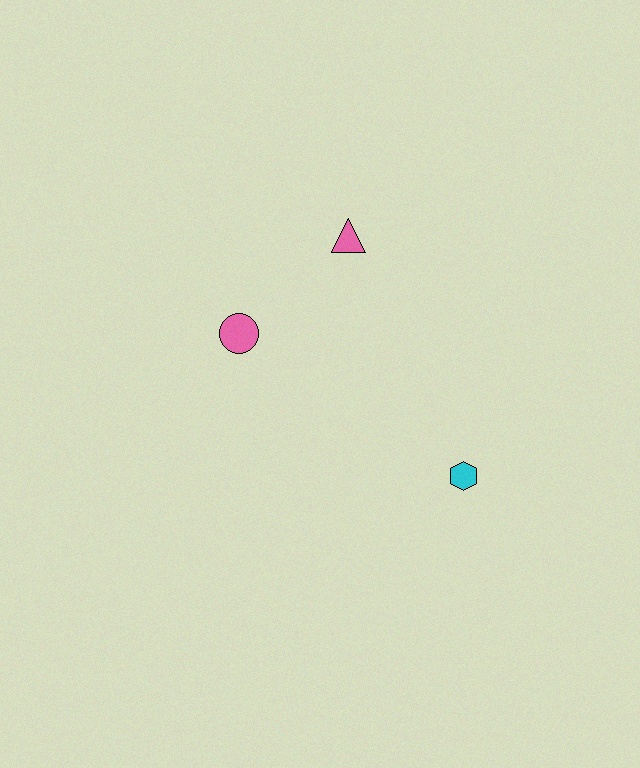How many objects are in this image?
There are 3 objects.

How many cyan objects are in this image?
There is 1 cyan object.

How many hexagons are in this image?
There is 1 hexagon.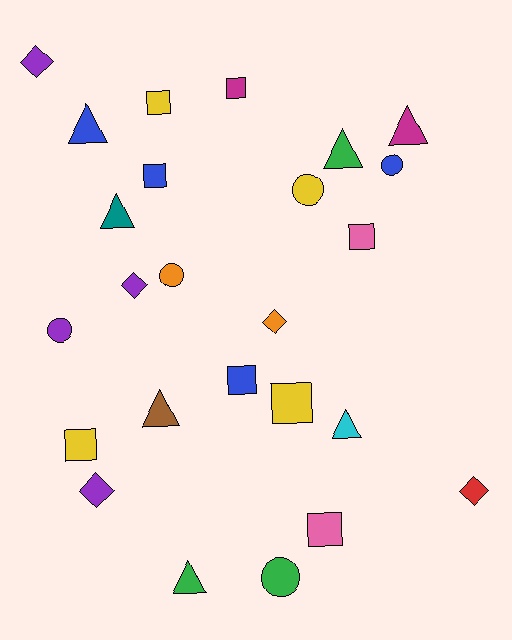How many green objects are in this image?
There are 3 green objects.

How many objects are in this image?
There are 25 objects.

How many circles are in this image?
There are 5 circles.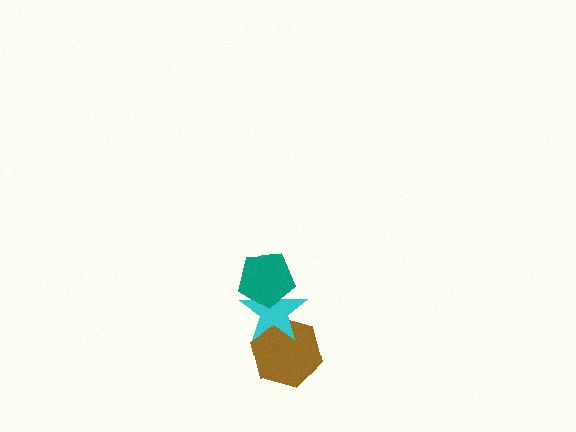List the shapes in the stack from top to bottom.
From top to bottom: the teal pentagon, the cyan star, the brown hexagon.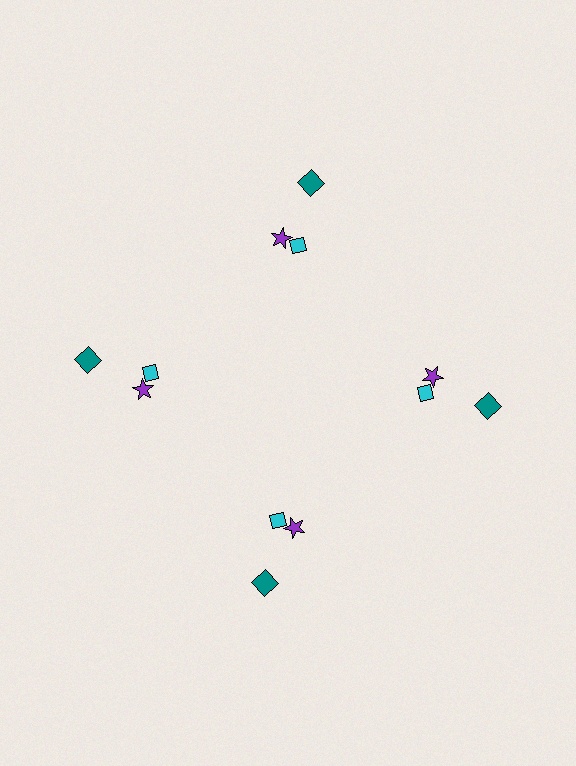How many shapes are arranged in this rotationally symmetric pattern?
There are 12 shapes, arranged in 4 groups of 3.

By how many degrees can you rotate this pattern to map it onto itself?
The pattern maps onto itself every 90 degrees of rotation.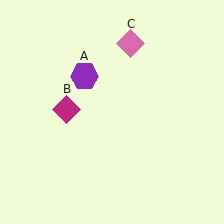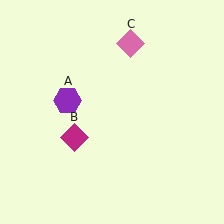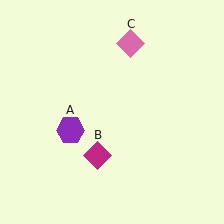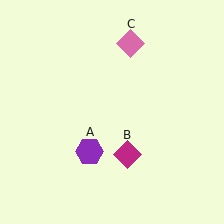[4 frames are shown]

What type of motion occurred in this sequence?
The purple hexagon (object A), magenta diamond (object B) rotated counterclockwise around the center of the scene.